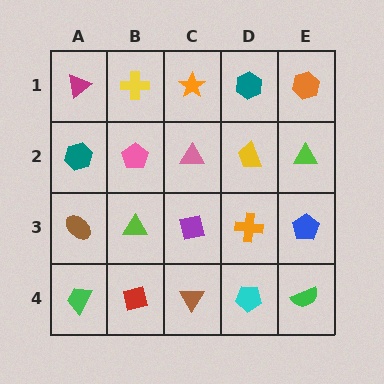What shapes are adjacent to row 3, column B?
A pink pentagon (row 2, column B), a red square (row 4, column B), a brown ellipse (row 3, column A), a purple square (row 3, column C).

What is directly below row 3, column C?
A brown triangle.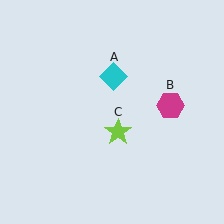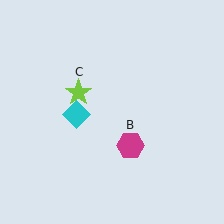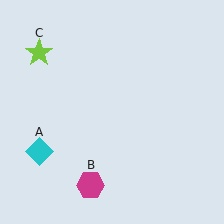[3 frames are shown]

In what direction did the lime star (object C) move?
The lime star (object C) moved up and to the left.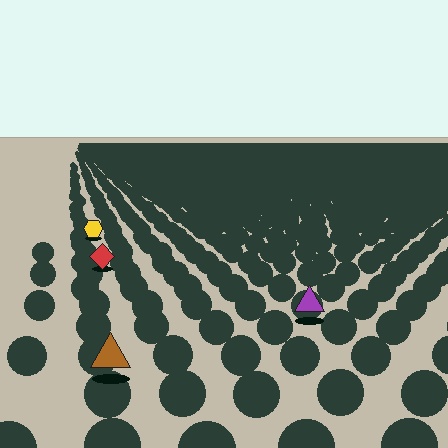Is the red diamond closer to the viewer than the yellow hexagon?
Yes. The red diamond is closer — you can tell from the texture gradient: the ground texture is coarser near it.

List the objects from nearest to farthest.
From nearest to farthest: the brown triangle, the purple triangle, the red diamond, the yellow hexagon.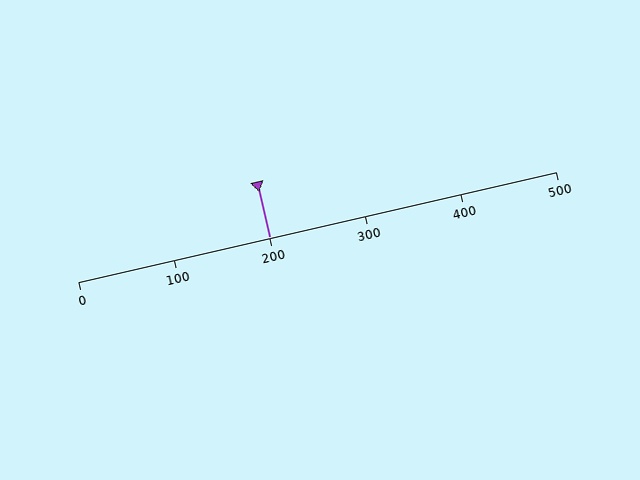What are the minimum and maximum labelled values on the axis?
The axis runs from 0 to 500.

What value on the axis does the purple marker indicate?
The marker indicates approximately 200.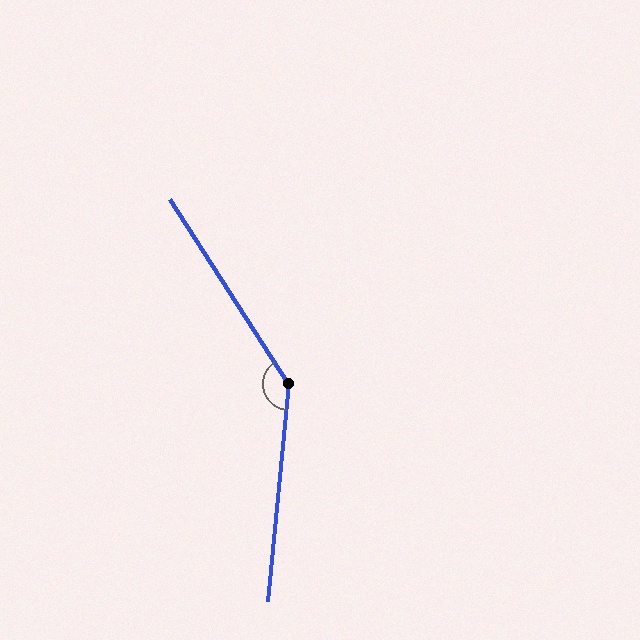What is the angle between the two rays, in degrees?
Approximately 142 degrees.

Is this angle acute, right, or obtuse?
It is obtuse.